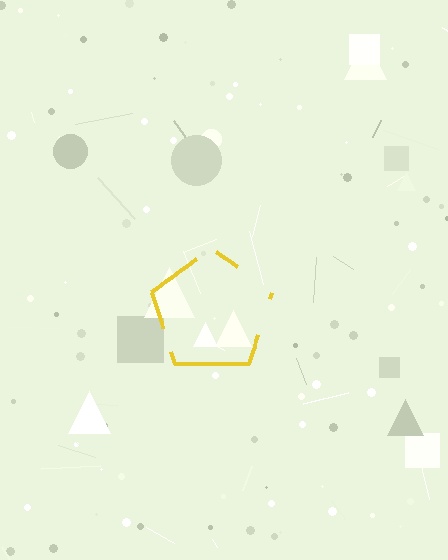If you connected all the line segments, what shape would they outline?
They would outline a pentagon.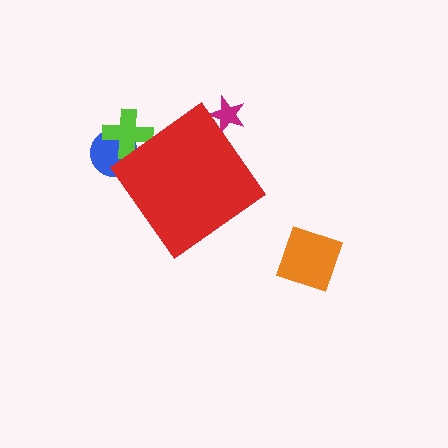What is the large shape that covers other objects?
A red diamond.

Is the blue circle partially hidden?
Yes, the blue circle is partially hidden behind the red diamond.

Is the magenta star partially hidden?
Yes, the magenta star is partially hidden behind the red diamond.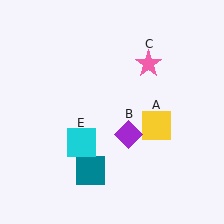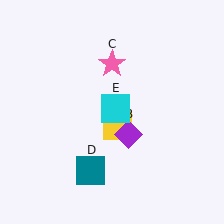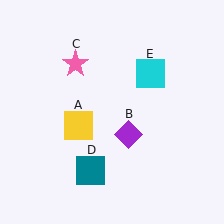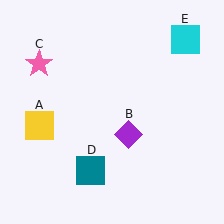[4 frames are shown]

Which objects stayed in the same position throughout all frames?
Purple diamond (object B) and teal square (object D) remained stationary.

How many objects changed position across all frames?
3 objects changed position: yellow square (object A), pink star (object C), cyan square (object E).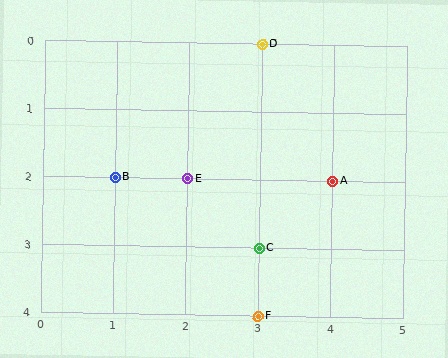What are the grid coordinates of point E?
Point E is at grid coordinates (2, 2).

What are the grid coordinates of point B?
Point B is at grid coordinates (1, 2).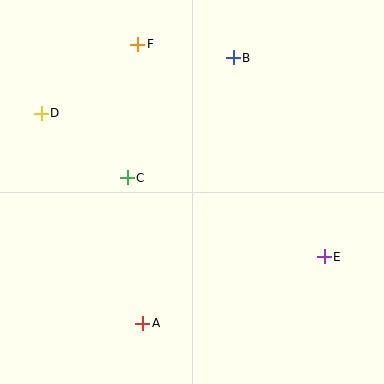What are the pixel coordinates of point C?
Point C is at (127, 178).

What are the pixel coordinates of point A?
Point A is at (143, 323).